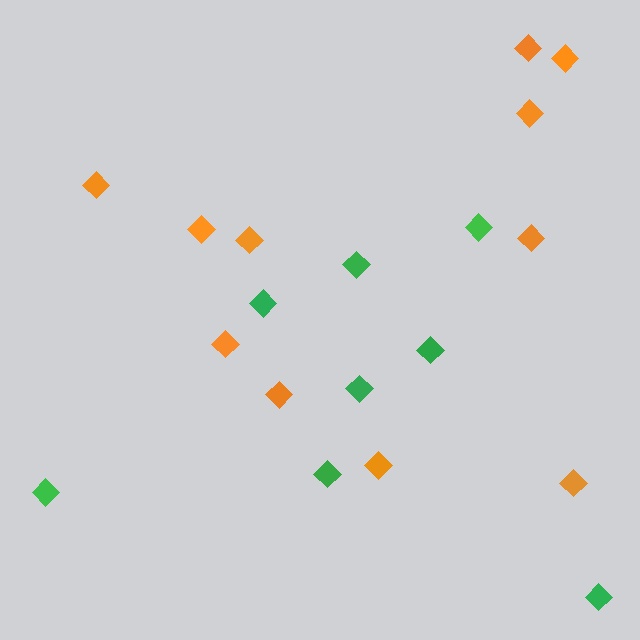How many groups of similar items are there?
There are 2 groups: one group of green diamonds (8) and one group of orange diamonds (11).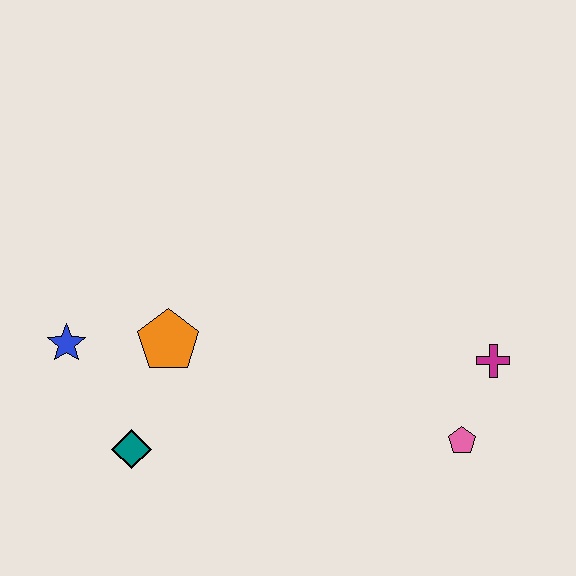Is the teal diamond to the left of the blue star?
No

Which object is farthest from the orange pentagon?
The magenta cross is farthest from the orange pentagon.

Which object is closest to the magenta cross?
The pink pentagon is closest to the magenta cross.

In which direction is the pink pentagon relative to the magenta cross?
The pink pentagon is below the magenta cross.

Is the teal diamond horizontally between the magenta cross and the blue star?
Yes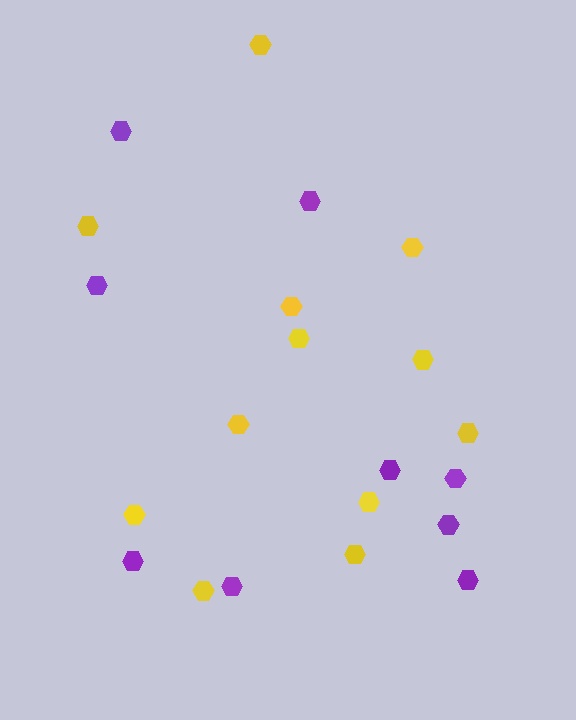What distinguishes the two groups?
There are 2 groups: one group of yellow hexagons (12) and one group of purple hexagons (9).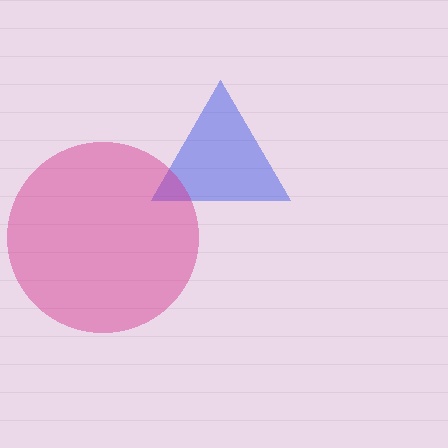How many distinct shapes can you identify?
There are 2 distinct shapes: a blue triangle, a magenta circle.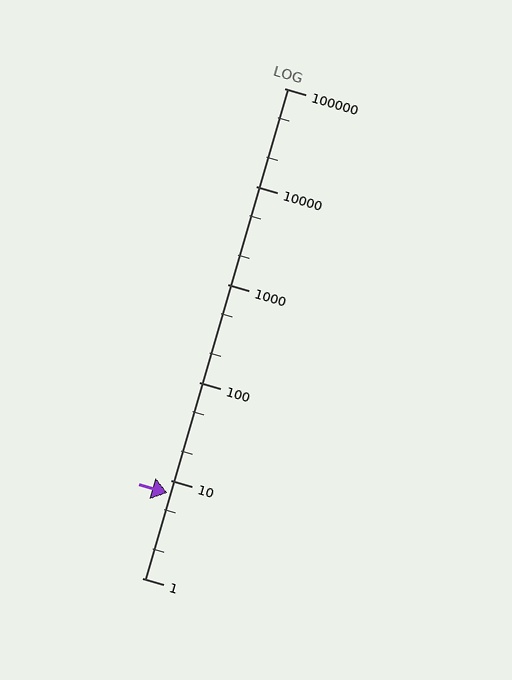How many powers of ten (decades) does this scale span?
The scale spans 5 decades, from 1 to 100000.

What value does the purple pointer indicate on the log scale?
The pointer indicates approximately 7.4.